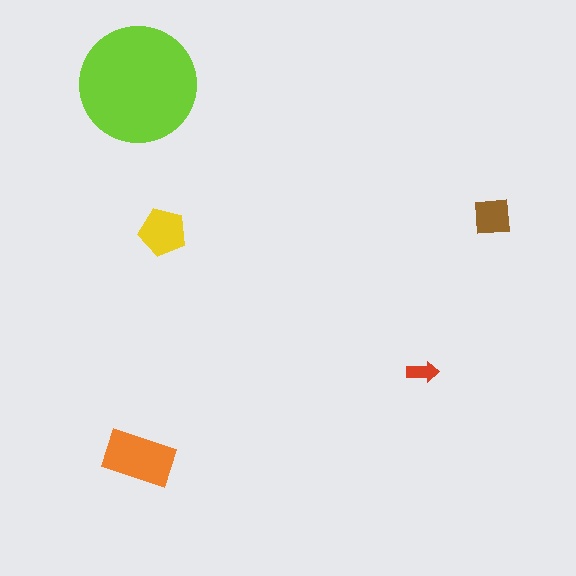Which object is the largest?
The lime circle.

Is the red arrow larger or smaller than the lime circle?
Smaller.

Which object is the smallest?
The red arrow.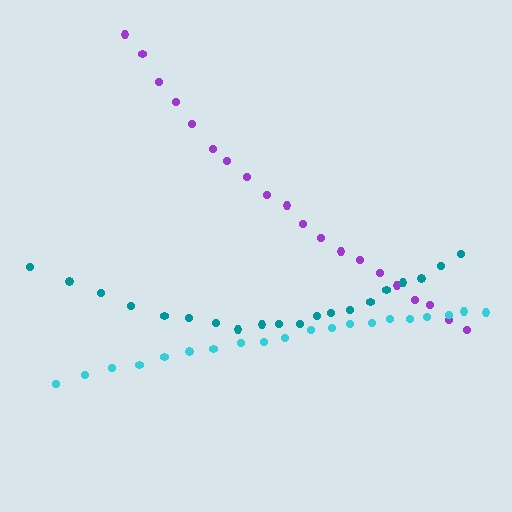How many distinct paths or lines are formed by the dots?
There are 3 distinct paths.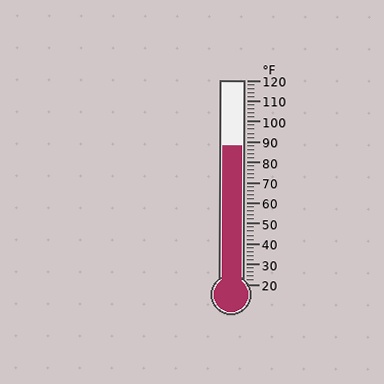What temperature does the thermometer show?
The thermometer shows approximately 88°F.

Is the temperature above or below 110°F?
The temperature is below 110°F.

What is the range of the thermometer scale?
The thermometer scale ranges from 20°F to 120°F.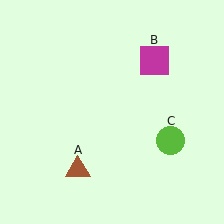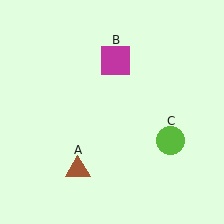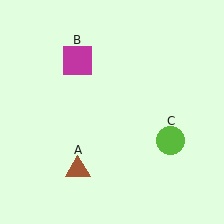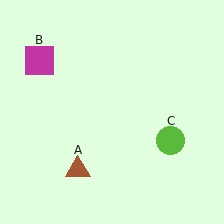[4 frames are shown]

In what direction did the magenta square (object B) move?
The magenta square (object B) moved left.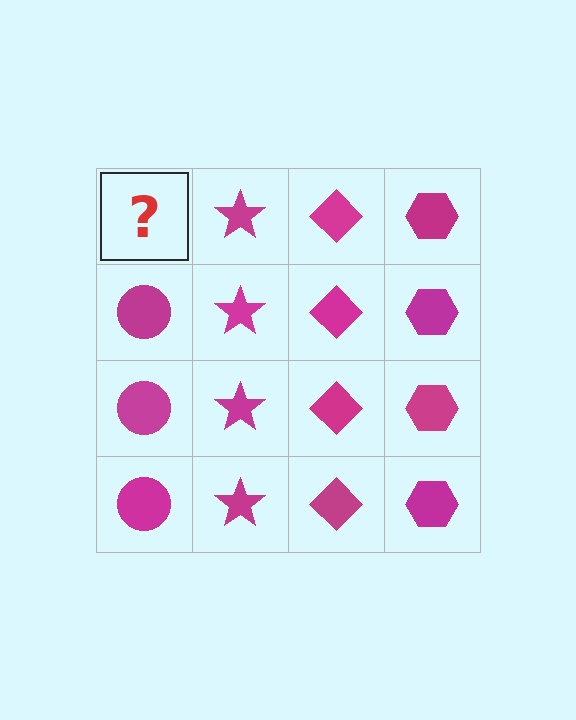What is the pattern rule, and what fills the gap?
The rule is that each column has a consistent shape. The gap should be filled with a magenta circle.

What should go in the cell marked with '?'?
The missing cell should contain a magenta circle.